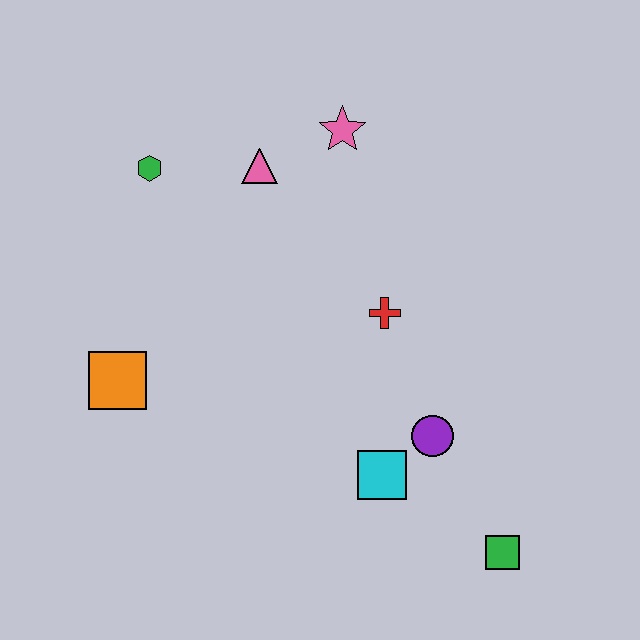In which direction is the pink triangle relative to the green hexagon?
The pink triangle is to the right of the green hexagon.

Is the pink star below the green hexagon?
No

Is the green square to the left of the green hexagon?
No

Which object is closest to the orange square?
The green hexagon is closest to the orange square.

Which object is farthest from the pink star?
The green square is farthest from the pink star.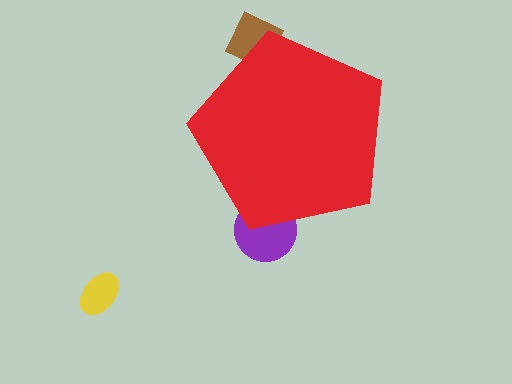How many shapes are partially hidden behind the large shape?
2 shapes are partially hidden.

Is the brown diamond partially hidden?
Yes, the brown diamond is partially hidden behind the red pentagon.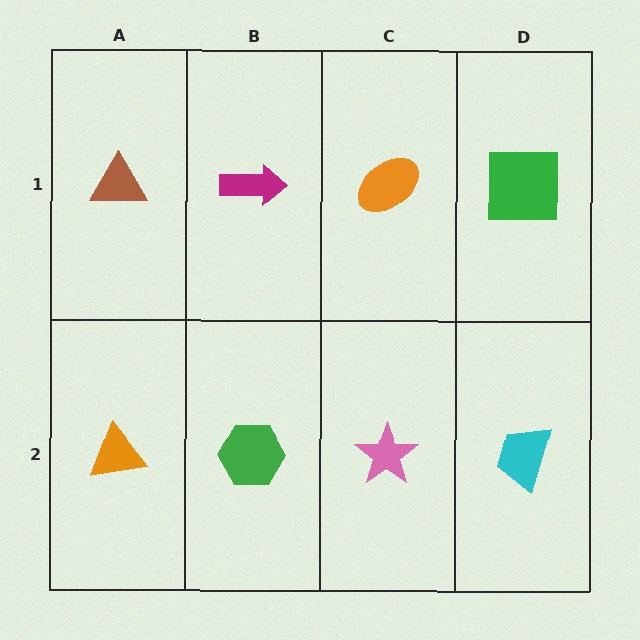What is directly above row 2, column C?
An orange ellipse.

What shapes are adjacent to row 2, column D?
A green square (row 1, column D), a pink star (row 2, column C).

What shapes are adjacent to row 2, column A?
A brown triangle (row 1, column A), a green hexagon (row 2, column B).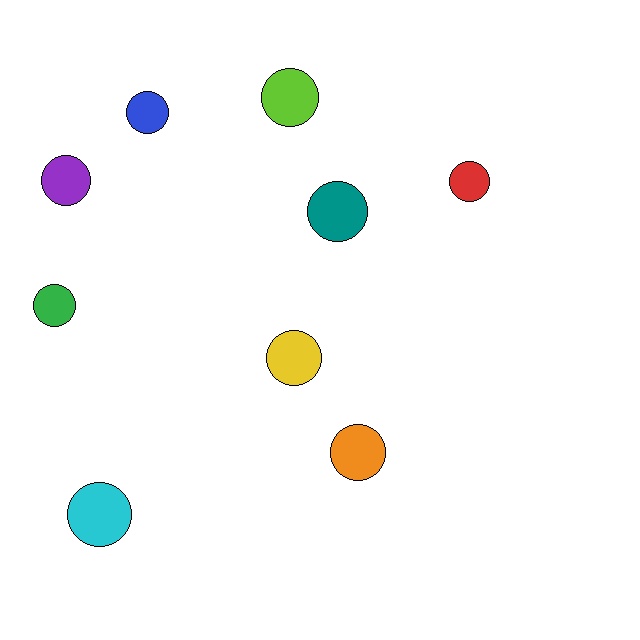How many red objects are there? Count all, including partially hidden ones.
There is 1 red object.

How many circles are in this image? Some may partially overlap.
There are 9 circles.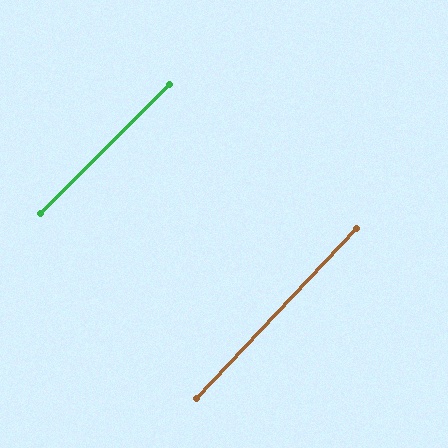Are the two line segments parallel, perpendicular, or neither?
Parallel — their directions differ by only 1.4°.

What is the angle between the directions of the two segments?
Approximately 1 degree.